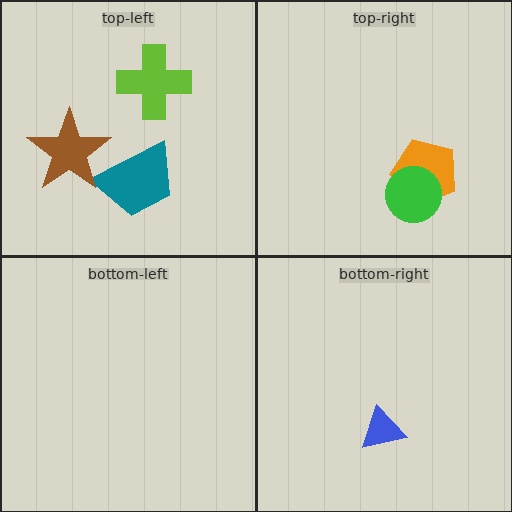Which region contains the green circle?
The top-right region.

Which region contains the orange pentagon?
The top-right region.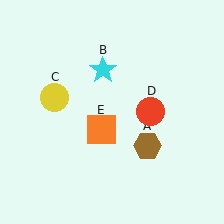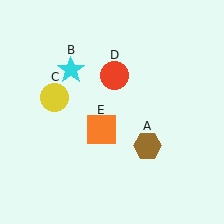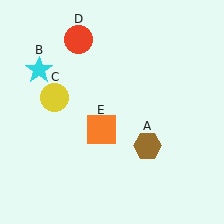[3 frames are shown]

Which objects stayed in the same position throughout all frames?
Brown hexagon (object A) and yellow circle (object C) and orange square (object E) remained stationary.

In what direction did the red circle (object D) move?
The red circle (object D) moved up and to the left.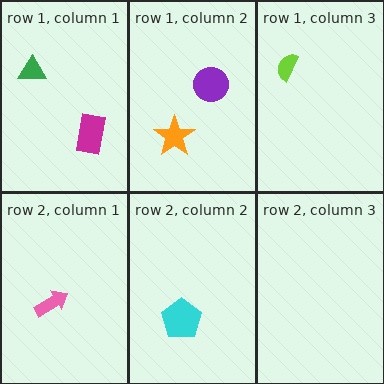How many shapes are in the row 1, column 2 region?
2.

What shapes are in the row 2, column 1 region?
The pink arrow.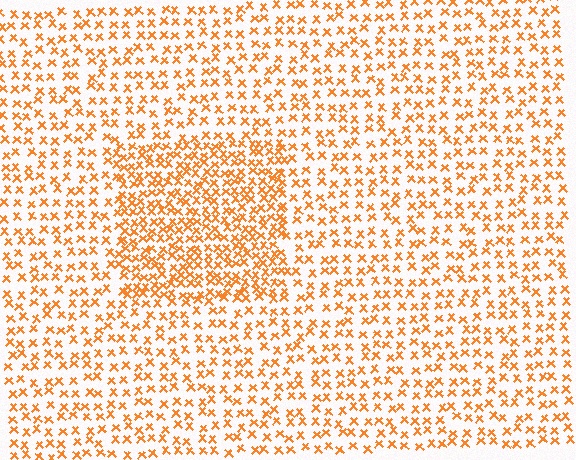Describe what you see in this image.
The image contains small orange elements arranged at two different densities. A rectangle-shaped region is visible where the elements are more densely packed than the surrounding area.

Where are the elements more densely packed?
The elements are more densely packed inside the rectangle boundary.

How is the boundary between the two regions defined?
The boundary is defined by a change in element density (approximately 1.9x ratio). All elements are the same color, size, and shape.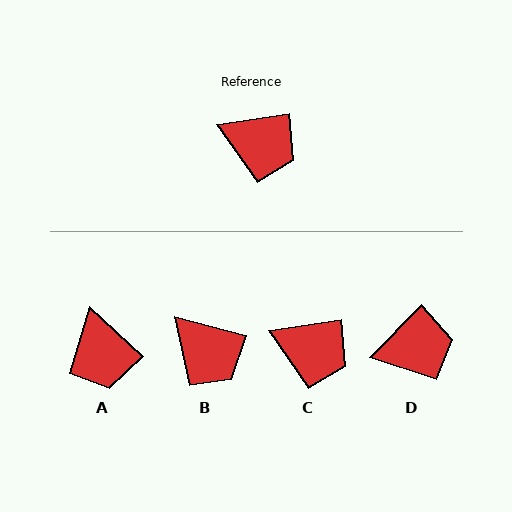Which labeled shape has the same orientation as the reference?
C.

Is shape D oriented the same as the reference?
No, it is off by about 37 degrees.